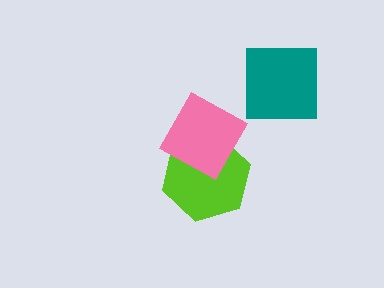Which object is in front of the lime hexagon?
The pink diamond is in front of the lime hexagon.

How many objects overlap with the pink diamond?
1 object overlaps with the pink diamond.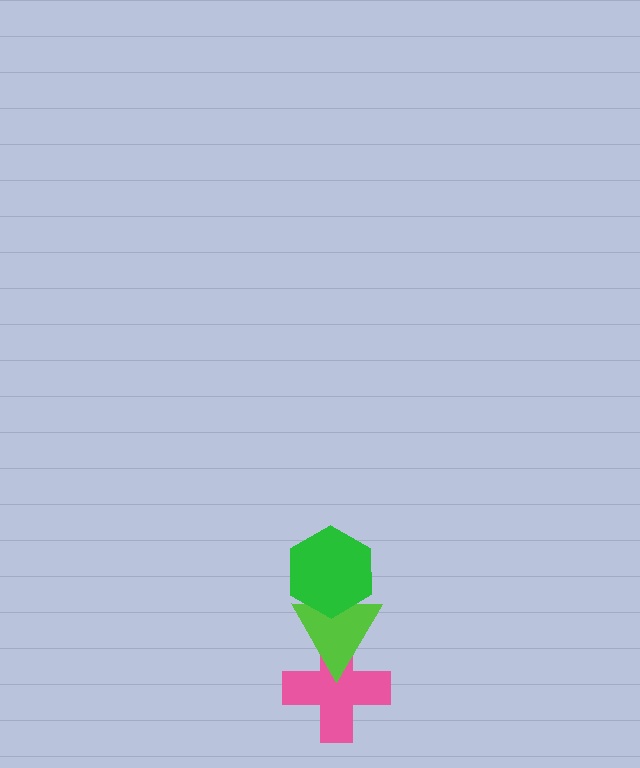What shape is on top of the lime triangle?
The green hexagon is on top of the lime triangle.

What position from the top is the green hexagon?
The green hexagon is 1st from the top.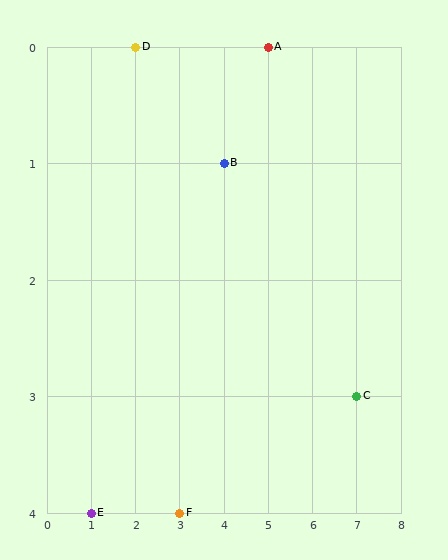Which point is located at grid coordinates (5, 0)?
Point A is at (5, 0).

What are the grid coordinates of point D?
Point D is at grid coordinates (2, 0).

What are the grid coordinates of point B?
Point B is at grid coordinates (4, 1).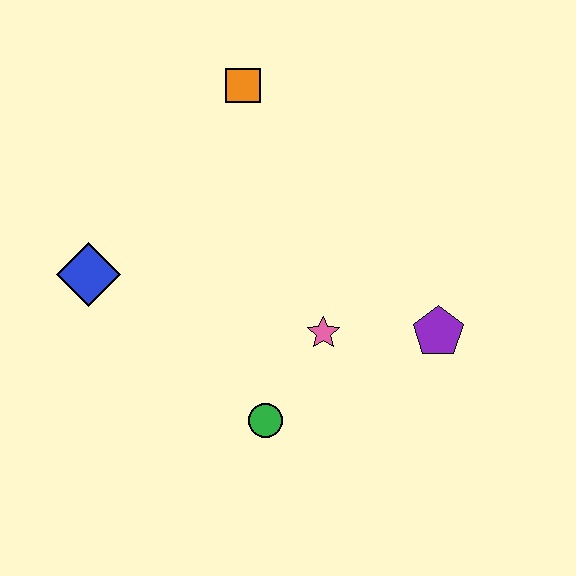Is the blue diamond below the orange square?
Yes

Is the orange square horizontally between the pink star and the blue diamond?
Yes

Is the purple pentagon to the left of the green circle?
No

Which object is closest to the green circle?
The pink star is closest to the green circle.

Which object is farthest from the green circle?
The orange square is farthest from the green circle.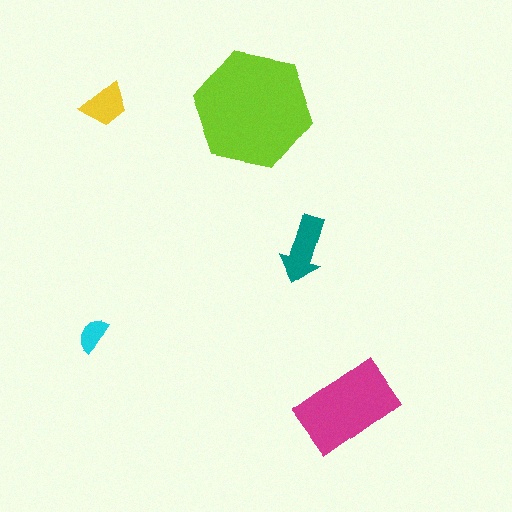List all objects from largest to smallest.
The lime hexagon, the magenta rectangle, the teal arrow, the yellow trapezoid, the cyan semicircle.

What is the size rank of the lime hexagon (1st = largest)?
1st.